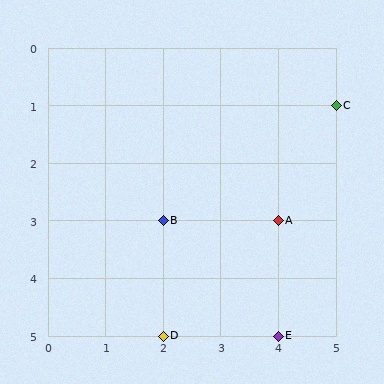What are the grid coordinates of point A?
Point A is at grid coordinates (4, 3).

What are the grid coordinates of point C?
Point C is at grid coordinates (5, 1).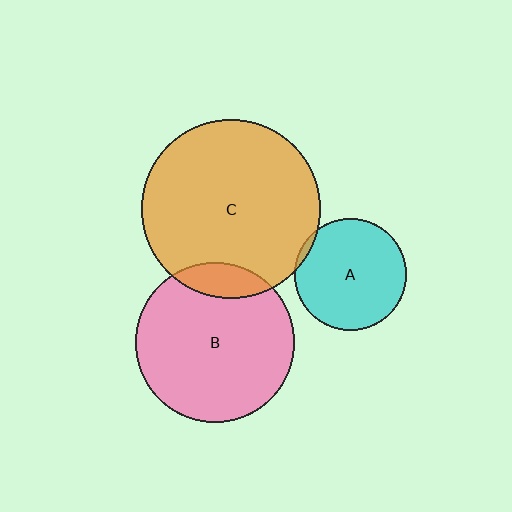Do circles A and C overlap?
Yes.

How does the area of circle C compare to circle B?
Approximately 1.3 times.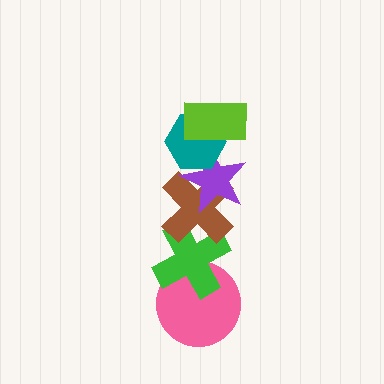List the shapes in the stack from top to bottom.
From top to bottom: the lime rectangle, the teal hexagon, the purple star, the brown cross, the green cross, the pink circle.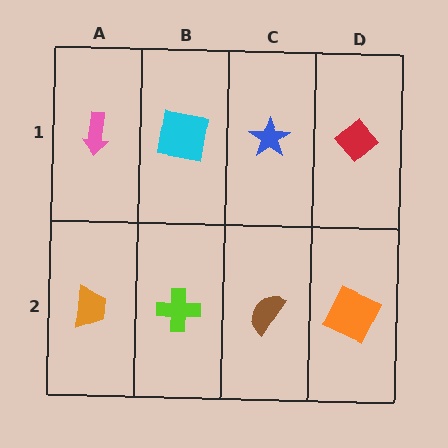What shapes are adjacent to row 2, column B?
A cyan square (row 1, column B), an orange trapezoid (row 2, column A), a brown semicircle (row 2, column C).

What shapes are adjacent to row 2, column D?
A red diamond (row 1, column D), a brown semicircle (row 2, column C).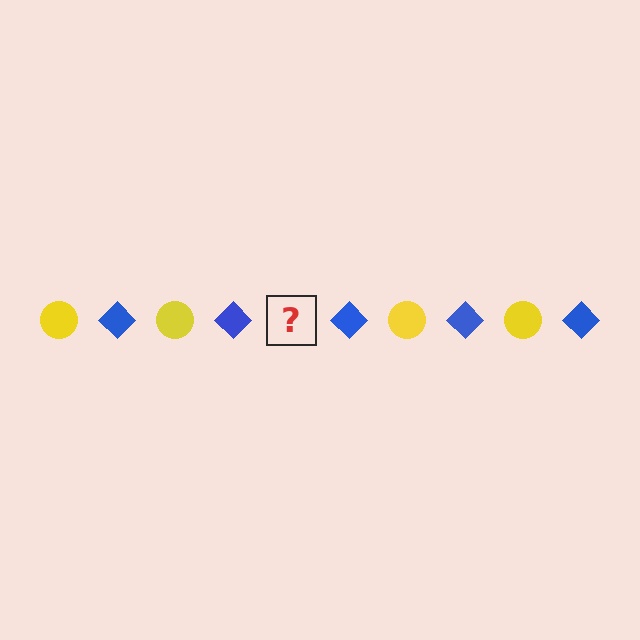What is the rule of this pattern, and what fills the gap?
The rule is that the pattern alternates between yellow circle and blue diamond. The gap should be filled with a yellow circle.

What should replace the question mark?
The question mark should be replaced with a yellow circle.